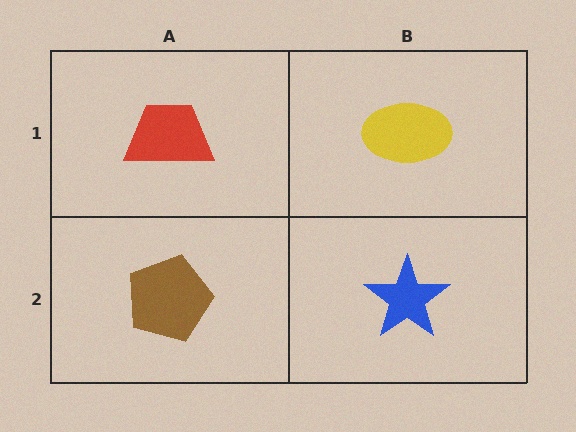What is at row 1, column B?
A yellow ellipse.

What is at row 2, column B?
A blue star.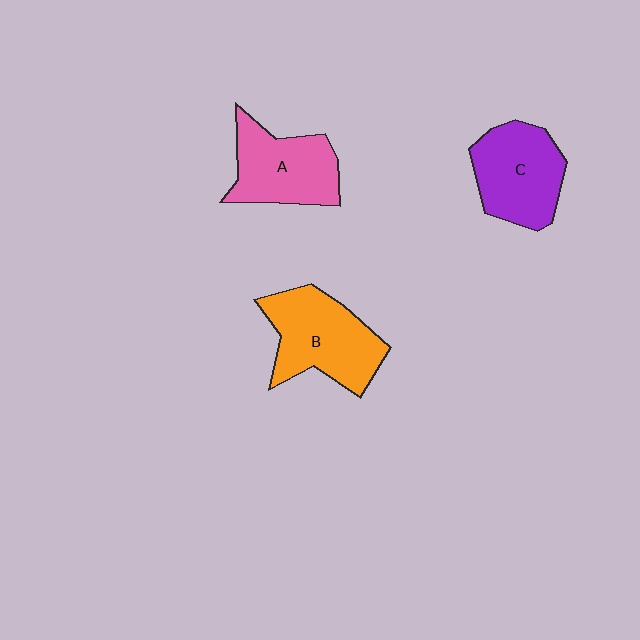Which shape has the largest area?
Shape B (orange).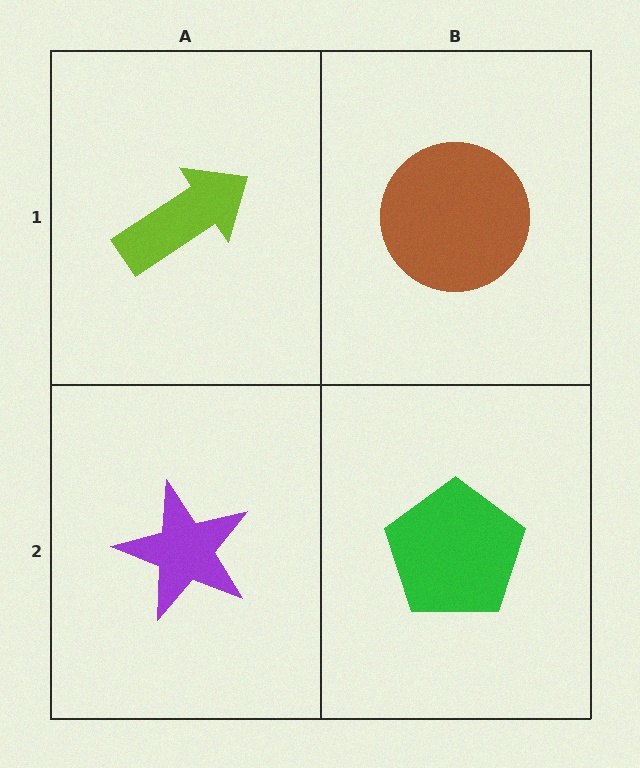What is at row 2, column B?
A green pentagon.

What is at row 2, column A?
A purple star.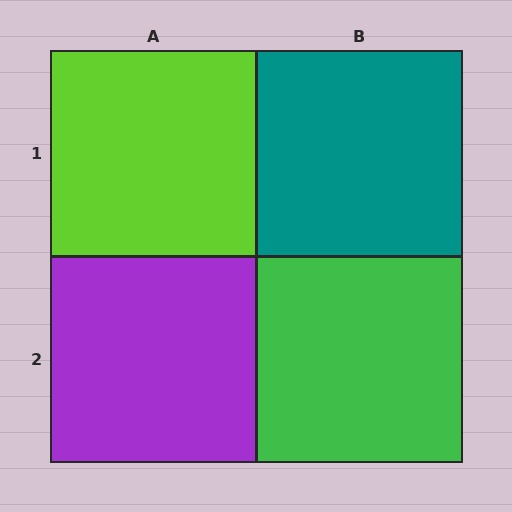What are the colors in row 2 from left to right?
Purple, green.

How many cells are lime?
1 cell is lime.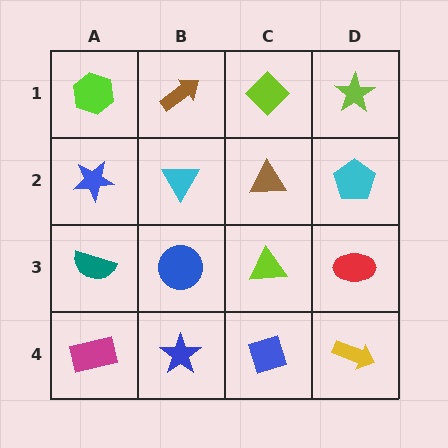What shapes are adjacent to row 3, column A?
A blue star (row 2, column A), a magenta rectangle (row 4, column A), a blue circle (row 3, column B).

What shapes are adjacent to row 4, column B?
A blue circle (row 3, column B), a magenta rectangle (row 4, column A), a blue diamond (row 4, column C).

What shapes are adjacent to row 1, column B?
A cyan triangle (row 2, column B), a lime hexagon (row 1, column A), a lime diamond (row 1, column C).